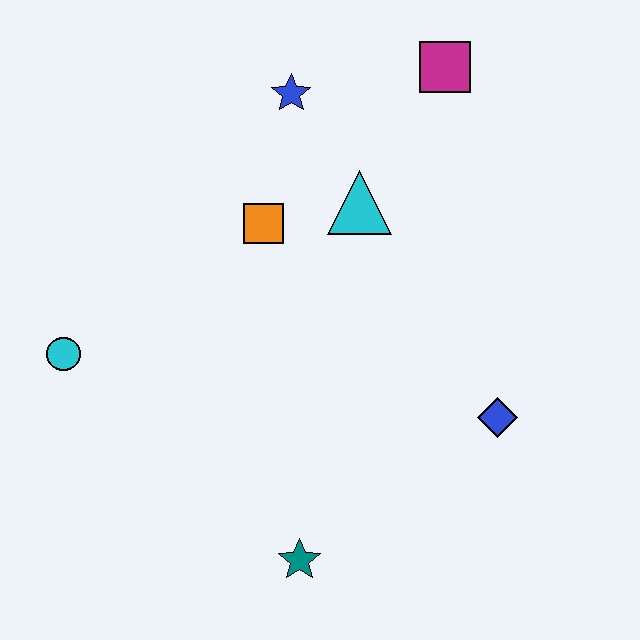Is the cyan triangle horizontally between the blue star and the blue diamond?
Yes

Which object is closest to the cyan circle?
The orange square is closest to the cyan circle.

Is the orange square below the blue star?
Yes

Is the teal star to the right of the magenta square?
No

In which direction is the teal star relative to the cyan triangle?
The teal star is below the cyan triangle.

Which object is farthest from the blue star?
The teal star is farthest from the blue star.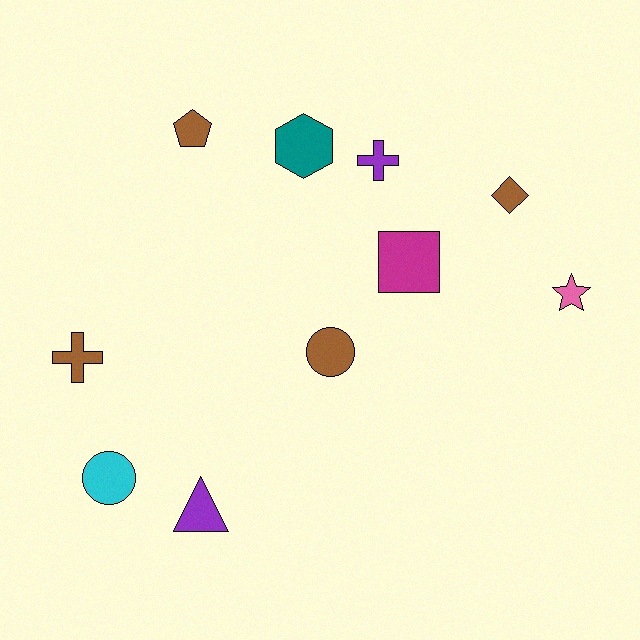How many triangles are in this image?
There is 1 triangle.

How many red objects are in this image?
There are no red objects.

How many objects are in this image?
There are 10 objects.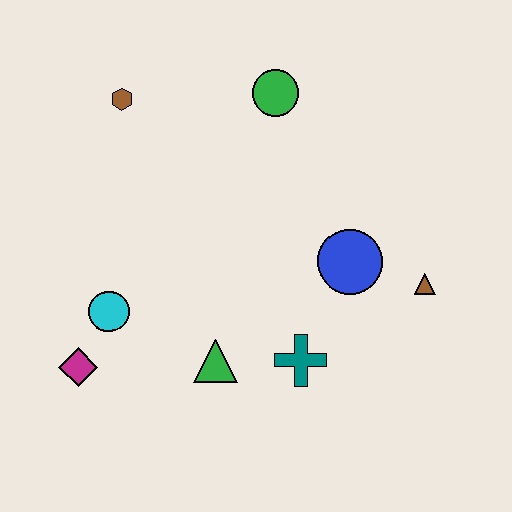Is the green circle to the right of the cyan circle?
Yes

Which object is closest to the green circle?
The brown hexagon is closest to the green circle.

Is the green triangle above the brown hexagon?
No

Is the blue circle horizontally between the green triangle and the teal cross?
No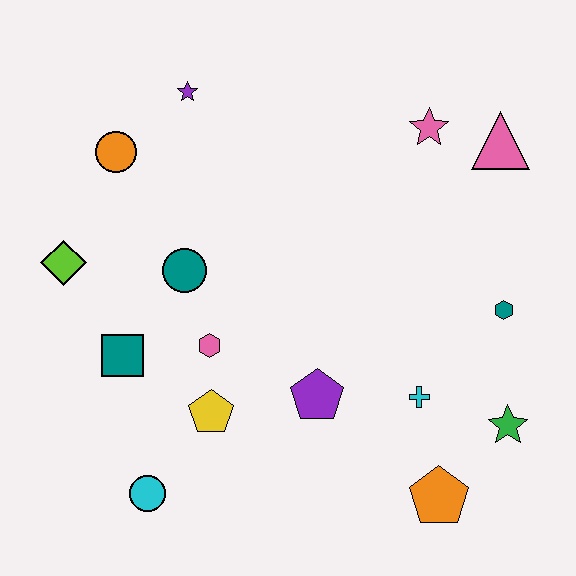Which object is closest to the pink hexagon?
The yellow pentagon is closest to the pink hexagon.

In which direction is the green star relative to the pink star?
The green star is below the pink star.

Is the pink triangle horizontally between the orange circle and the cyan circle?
No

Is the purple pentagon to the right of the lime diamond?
Yes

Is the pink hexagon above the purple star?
No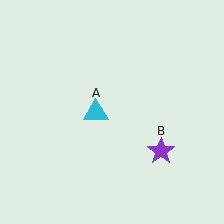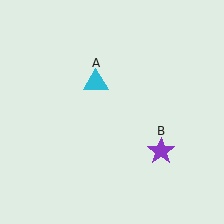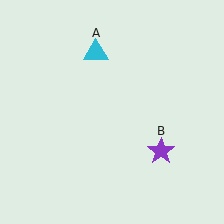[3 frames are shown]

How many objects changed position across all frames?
1 object changed position: cyan triangle (object A).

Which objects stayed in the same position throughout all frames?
Purple star (object B) remained stationary.